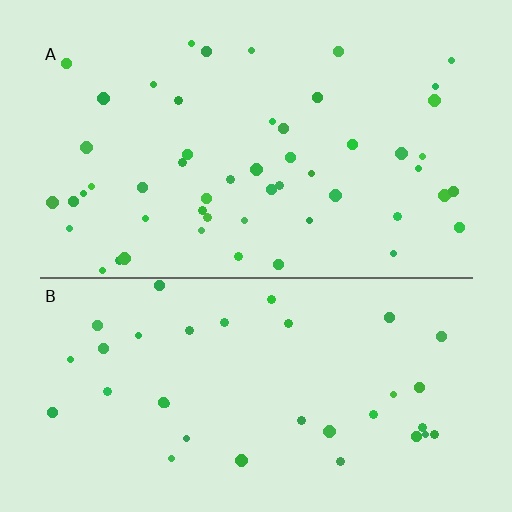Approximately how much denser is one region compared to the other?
Approximately 1.5× — region A over region B.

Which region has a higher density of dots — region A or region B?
A (the top).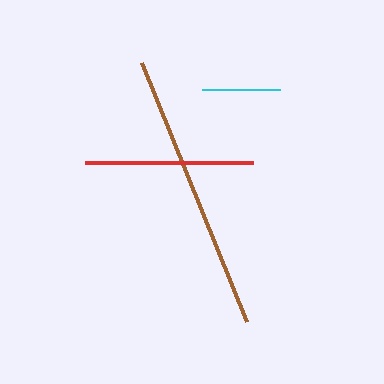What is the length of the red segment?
The red segment is approximately 168 pixels long.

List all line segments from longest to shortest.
From longest to shortest: brown, red, cyan.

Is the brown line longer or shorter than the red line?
The brown line is longer than the red line.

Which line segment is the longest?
The brown line is the longest at approximately 279 pixels.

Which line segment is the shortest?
The cyan line is the shortest at approximately 78 pixels.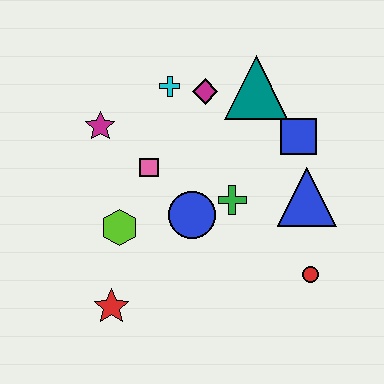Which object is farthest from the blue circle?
The teal triangle is farthest from the blue circle.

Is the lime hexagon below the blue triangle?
Yes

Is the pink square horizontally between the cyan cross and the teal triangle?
No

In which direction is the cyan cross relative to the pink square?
The cyan cross is above the pink square.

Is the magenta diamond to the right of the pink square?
Yes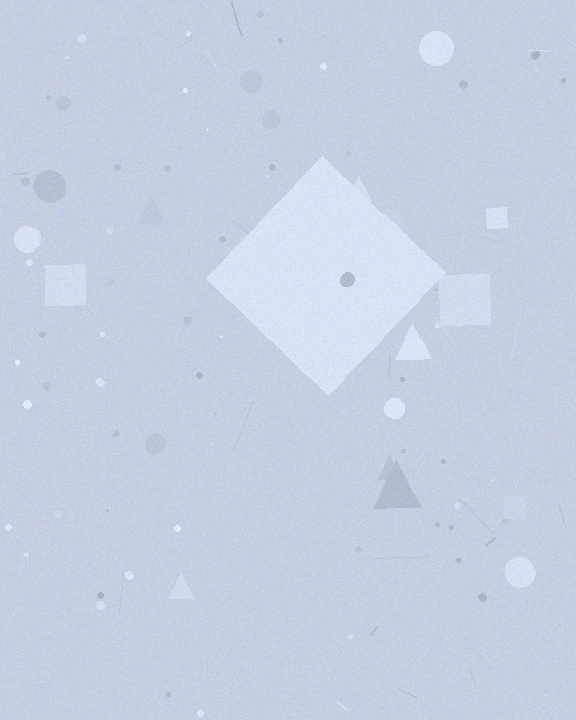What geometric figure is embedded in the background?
A diamond is embedded in the background.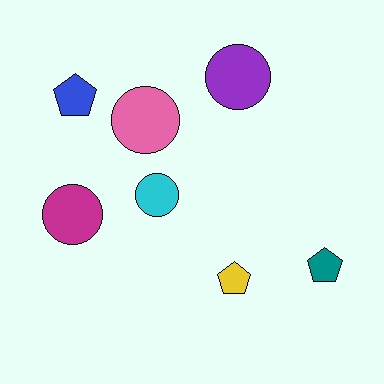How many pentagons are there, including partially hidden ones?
There are 3 pentagons.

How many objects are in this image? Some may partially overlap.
There are 7 objects.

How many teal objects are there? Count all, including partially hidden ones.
There is 1 teal object.